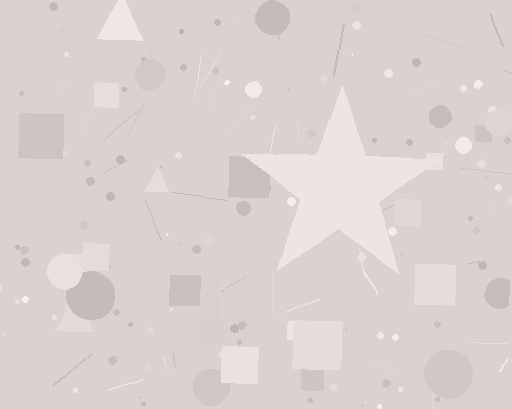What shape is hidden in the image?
A star is hidden in the image.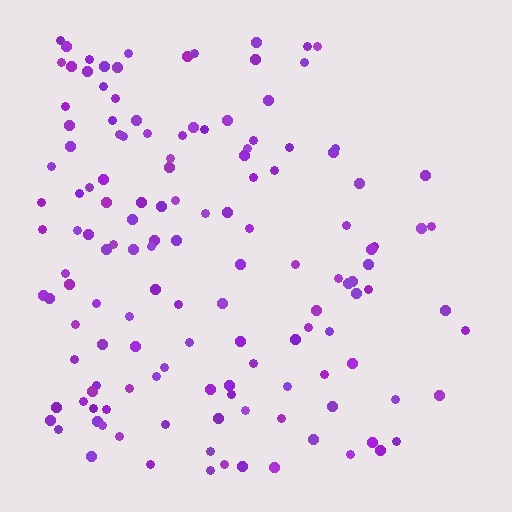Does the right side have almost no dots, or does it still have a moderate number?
Still a moderate number, just noticeably fewer than the left.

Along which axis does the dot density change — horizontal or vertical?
Horizontal.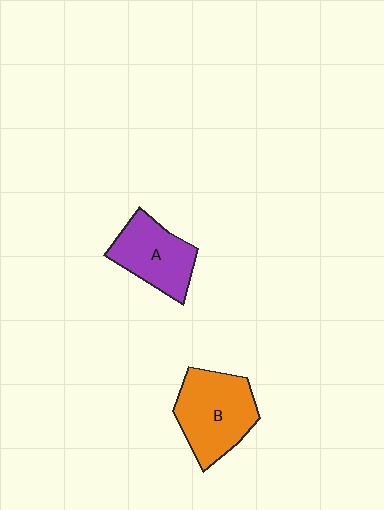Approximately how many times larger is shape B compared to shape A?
Approximately 1.2 times.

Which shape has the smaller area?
Shape A (purple).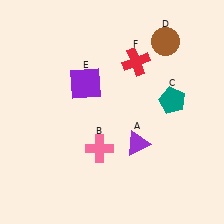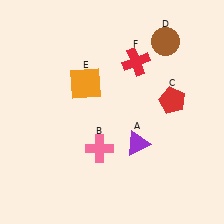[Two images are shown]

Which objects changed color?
C changed from teal to red. E changed from purple to orange.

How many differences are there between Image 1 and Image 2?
There are 2 differences between the two images.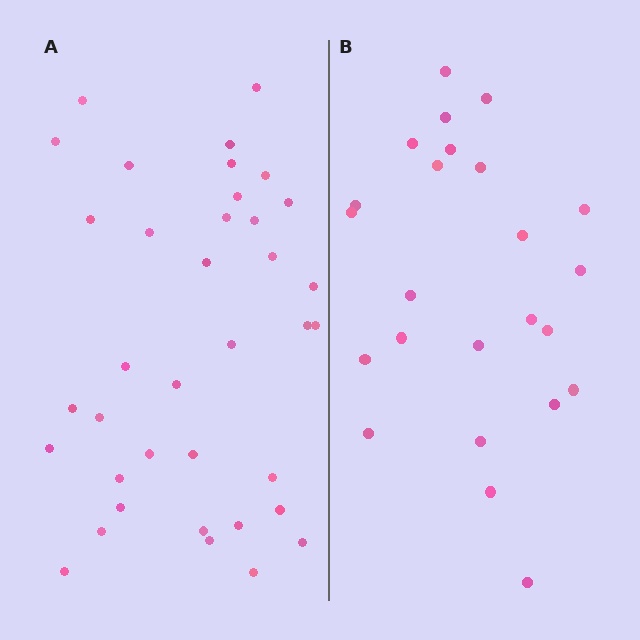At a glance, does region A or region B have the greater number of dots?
Region A (the left region) has more dots.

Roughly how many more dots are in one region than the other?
Region A has approximately 15 more dots than region B.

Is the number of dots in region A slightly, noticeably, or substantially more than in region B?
Region A has substantially more. The ratio is roughly 1.5 to 1.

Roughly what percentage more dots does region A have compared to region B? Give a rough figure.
About 55% more.